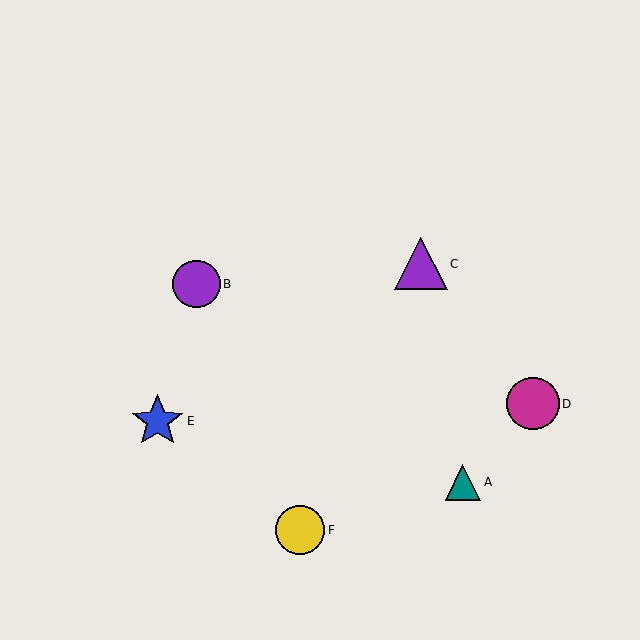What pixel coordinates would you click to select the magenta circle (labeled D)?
Click at (533, 404) to select the magenta circle D.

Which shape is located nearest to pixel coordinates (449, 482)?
The teal triangle (labeled A) at (463, 482) is nearest to that location.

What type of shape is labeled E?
Shape E is a blue star.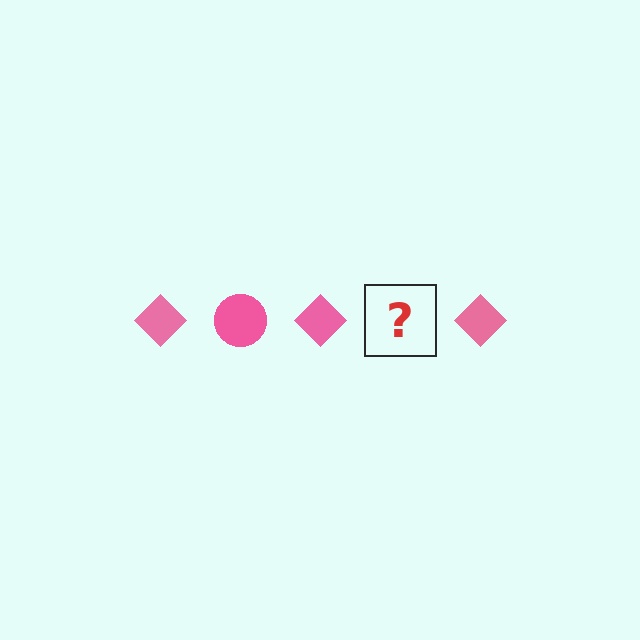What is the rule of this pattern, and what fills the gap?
The rule is that the pattern cycles through diamond, circle shapes in pink. The gap should be filled with a pink circle.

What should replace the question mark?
The question mark should be replaced with a pink circle.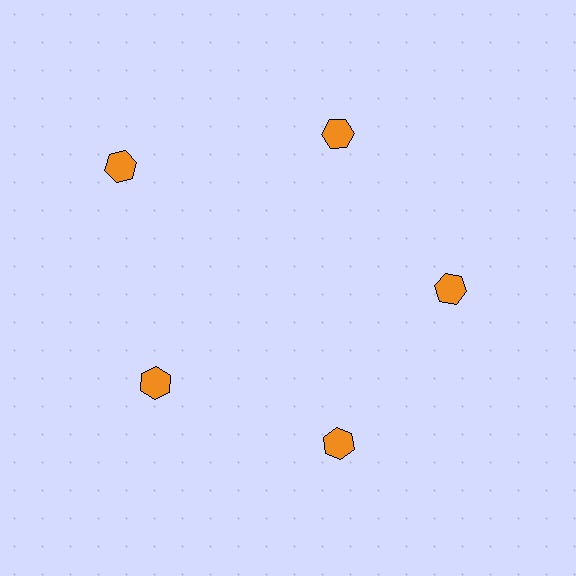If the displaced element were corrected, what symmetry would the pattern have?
It would have 5-fold rotational symmetry — the pattern would map onto itself every 72 degrees.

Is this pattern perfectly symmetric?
No. The 5 orange hexagons are arranged in a ring, but one element near the 10 o'clock position is pushed outward from the center, breaking the 5-fold rotational symmetry.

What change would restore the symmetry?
The symmetry would be restored by moving it inward, back onto the ring so that all 5 hexagons sit at equal angles and equal distance from the center.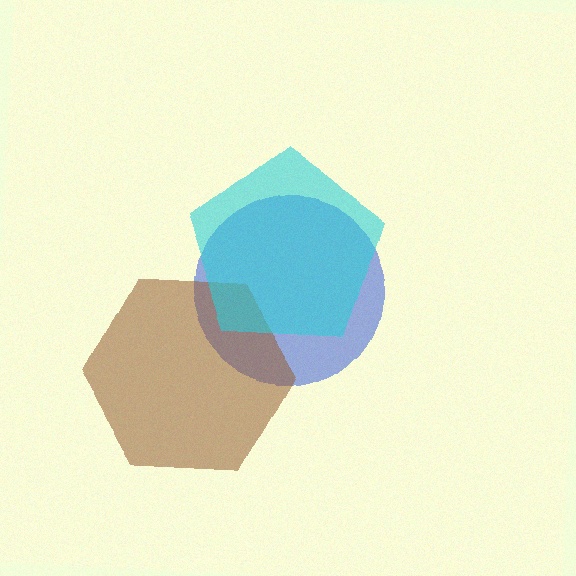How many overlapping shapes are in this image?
There are 3 overlapping shapes in the image.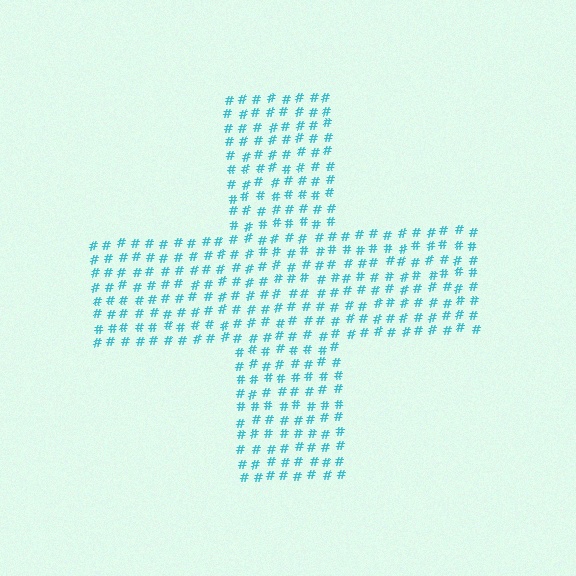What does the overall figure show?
The overall figure shows a cross.